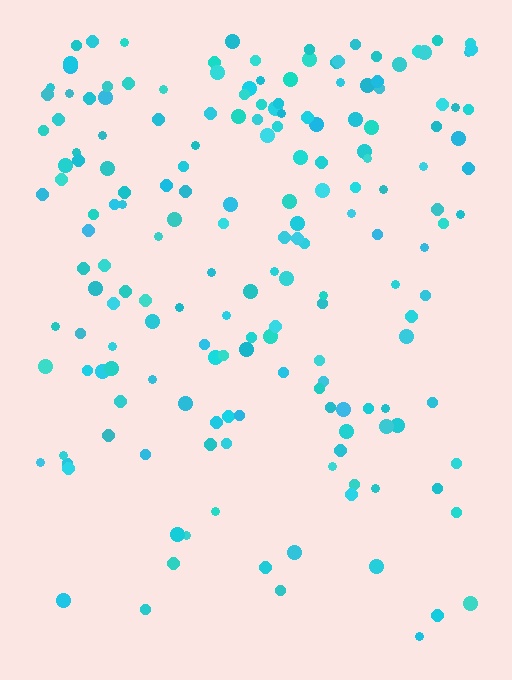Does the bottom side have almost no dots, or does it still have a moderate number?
Still a moderate number, just noticeably fewer than the top.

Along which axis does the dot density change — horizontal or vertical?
Vertical.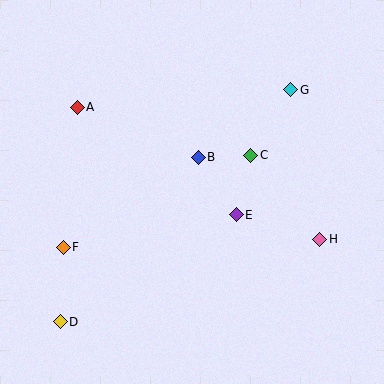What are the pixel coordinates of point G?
Point G is at (291, 90).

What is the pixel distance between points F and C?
The distance between F and C is 209 pixels.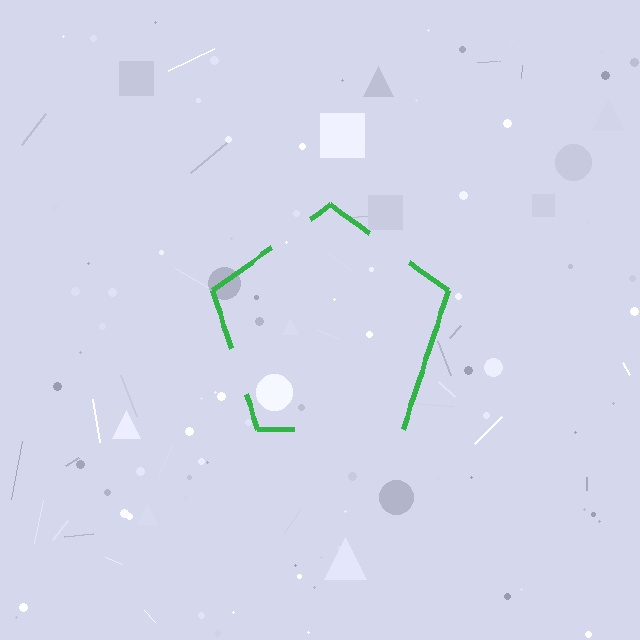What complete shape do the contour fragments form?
The contour fragments form a pentagon.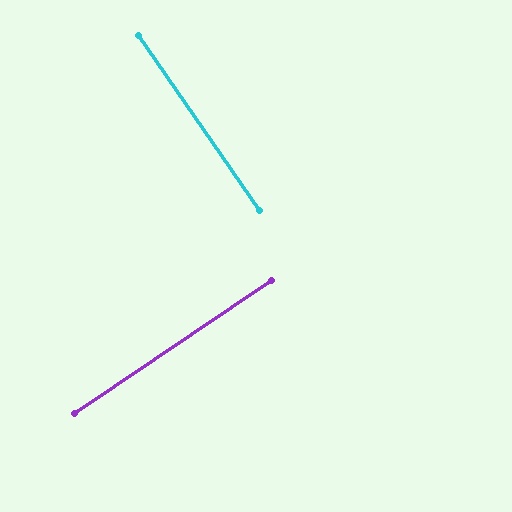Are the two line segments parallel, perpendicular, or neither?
Perpendicular — they meet at approximately 90°.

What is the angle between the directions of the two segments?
Approximately 90 degrees.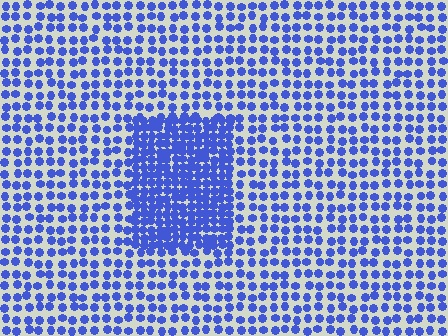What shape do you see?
I see a rectangle.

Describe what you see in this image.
The image contains small blue elements arranged at two different densities. A rectangle-shaped region is visible where the elements are more densely packed than the surrounding area.